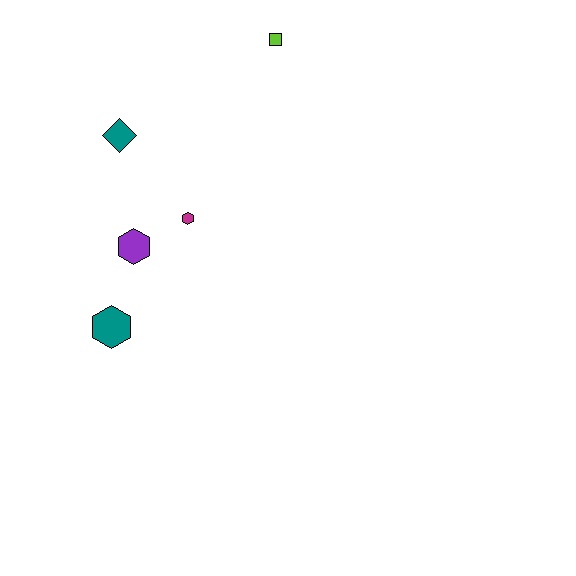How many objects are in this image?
There are 5 objects.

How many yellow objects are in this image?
There are no yellow objects.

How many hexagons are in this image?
There are 3 hexagons.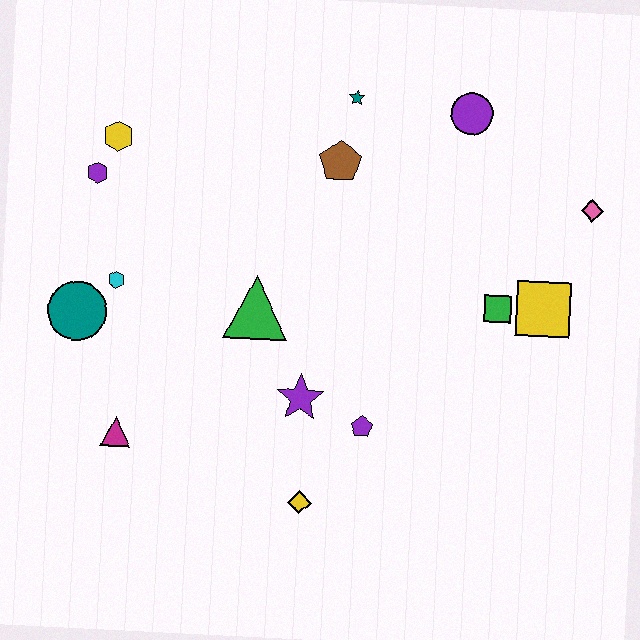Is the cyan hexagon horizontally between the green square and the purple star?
No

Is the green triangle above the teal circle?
Yes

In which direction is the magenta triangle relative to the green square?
The magenta triangle is to the left of the green square.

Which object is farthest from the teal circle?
The pink diamond is farthest from the teal circle.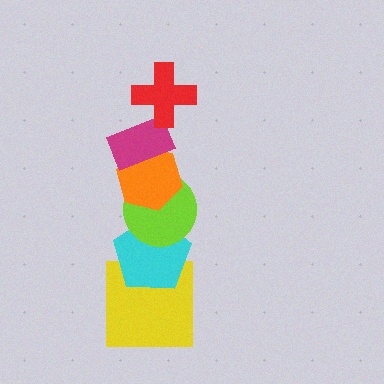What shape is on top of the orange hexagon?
The magenta rectangle is on top of the orange hexagon.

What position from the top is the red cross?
The red cross is 1st from the top.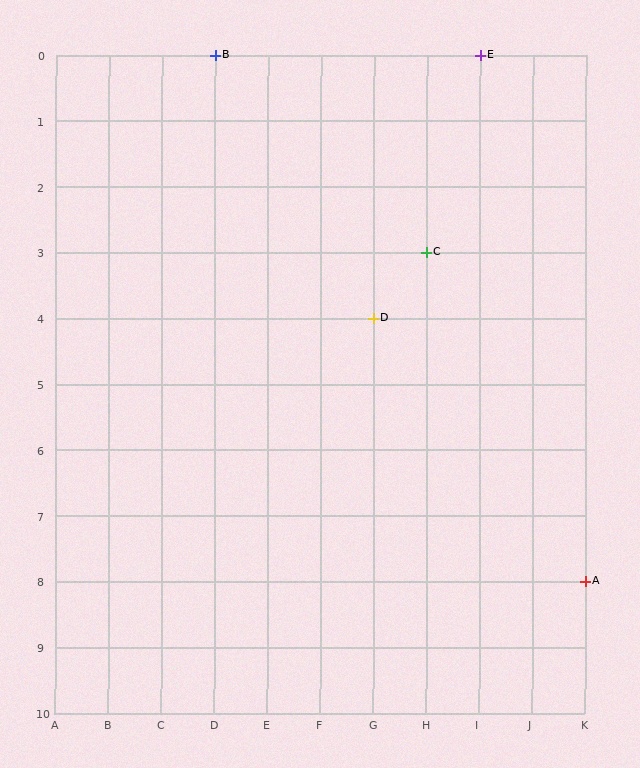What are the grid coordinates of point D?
Point D is at grid coordinates (G, 4).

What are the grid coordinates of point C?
Point C is at grid coordinates (H, 3).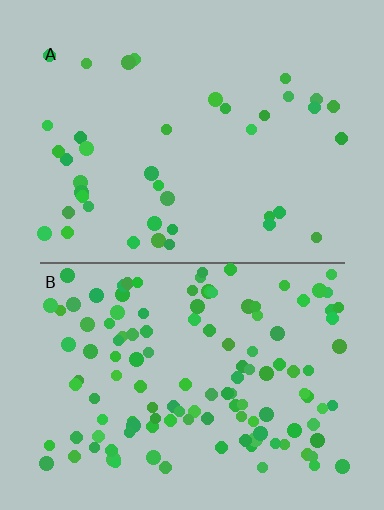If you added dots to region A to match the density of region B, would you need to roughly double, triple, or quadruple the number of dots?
Approximately triple.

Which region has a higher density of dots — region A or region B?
B (the bottom).